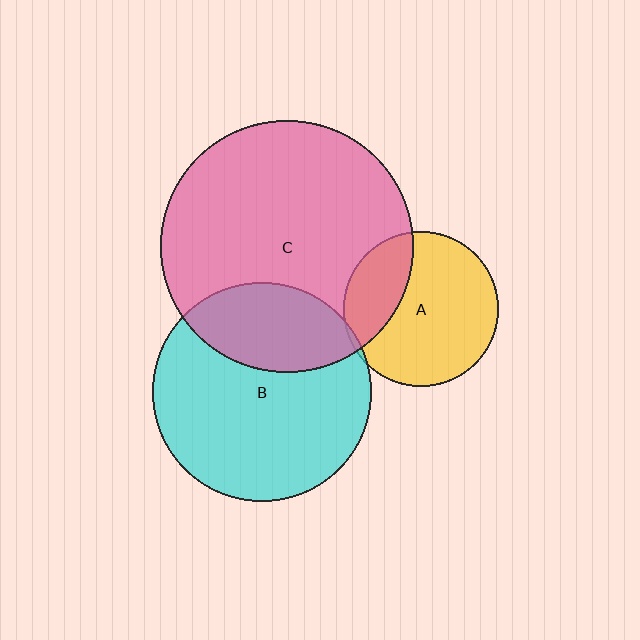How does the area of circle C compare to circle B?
Approximately 1.3 times.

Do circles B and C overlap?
Yes.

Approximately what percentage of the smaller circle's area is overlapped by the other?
Approximately 30%.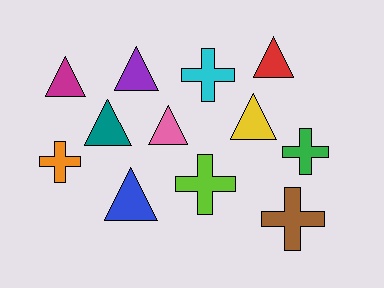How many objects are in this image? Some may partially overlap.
There are 12 objects.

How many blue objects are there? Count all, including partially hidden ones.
There is 1 blue object.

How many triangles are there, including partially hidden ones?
There are 7 triangles.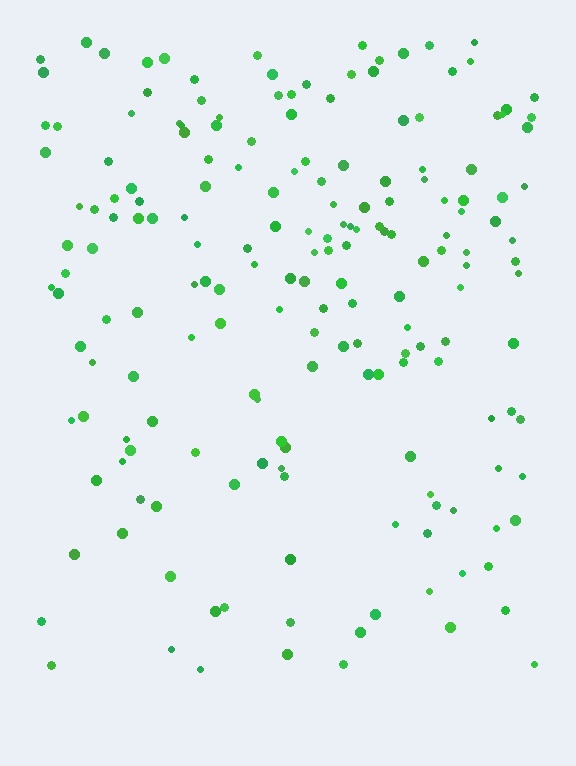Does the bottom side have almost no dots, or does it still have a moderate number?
Still a moderate number, just noticeably fewer than the top.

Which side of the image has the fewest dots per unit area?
The bottom.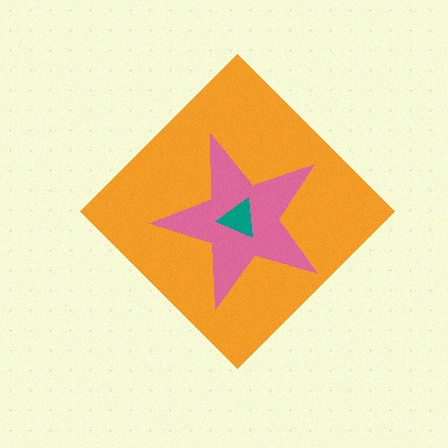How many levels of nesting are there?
3.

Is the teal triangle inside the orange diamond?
Yes.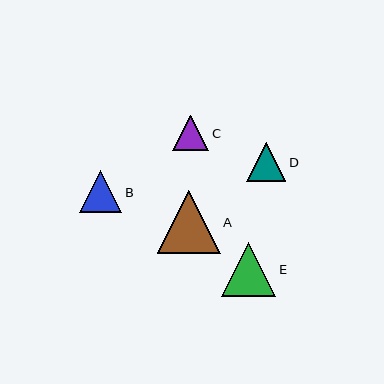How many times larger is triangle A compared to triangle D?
Triangle A is approximately 1.6 times the size of triangle D.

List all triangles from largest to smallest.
From largest to smallest: A, E, B, D, C.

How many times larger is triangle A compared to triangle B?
Triangle A is approximately 1.5 times the size of triangle B.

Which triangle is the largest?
Triangle A is the largest with a size of approximately 63 pixels.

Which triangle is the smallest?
Triangle C is the smallest with a size of approximately 36 pixels.